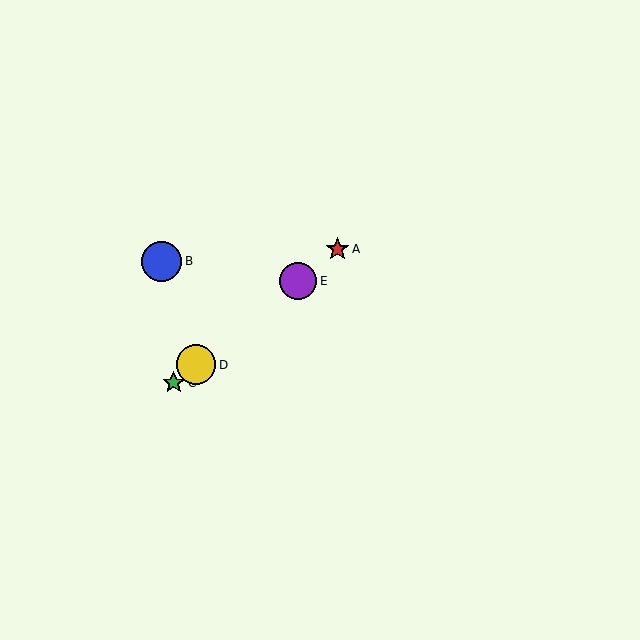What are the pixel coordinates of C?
Object C is at (174, 383).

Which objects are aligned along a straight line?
Objects A, C, D, E are aligned along a straight line.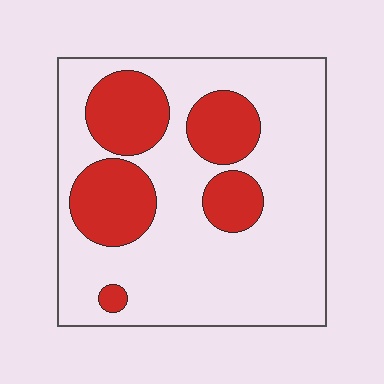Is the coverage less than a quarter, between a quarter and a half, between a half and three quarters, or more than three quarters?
Between a quarter and a half.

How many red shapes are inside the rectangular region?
5.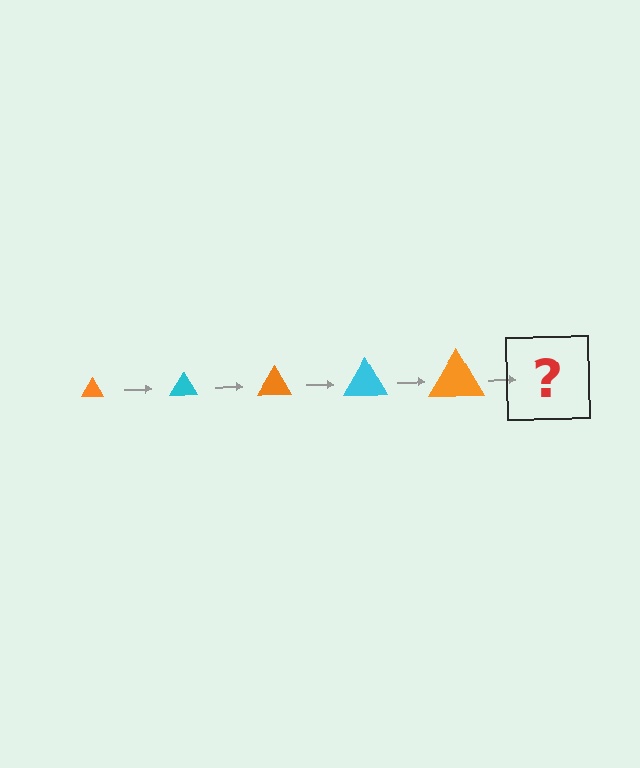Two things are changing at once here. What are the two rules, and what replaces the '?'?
The two rules are that the triangle grows larger each step and the color cycles through orange and cyan. The '?' should be a cyan triangle, larger than the previous one.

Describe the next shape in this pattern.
It should be a cyan triangle, larger than the previous one.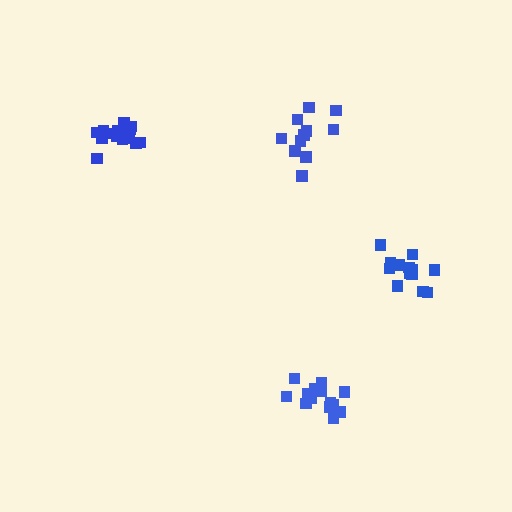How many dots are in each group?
Group 1: 12 dots, Group 2: 13 dots, Group 3: 16 dots, Group 4: 15 dots (56 total).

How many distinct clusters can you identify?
There are 4 distinct clusters.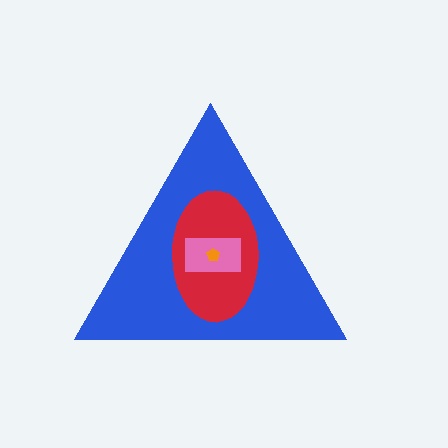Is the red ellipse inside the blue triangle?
Yes.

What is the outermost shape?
The blue triangle.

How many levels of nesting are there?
4.